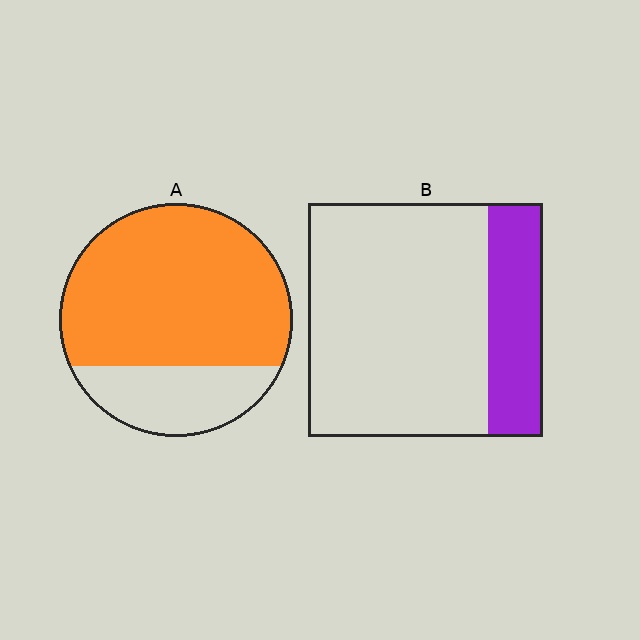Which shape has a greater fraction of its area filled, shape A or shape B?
Shape A.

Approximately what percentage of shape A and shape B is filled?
A is approximately 75% and B is approximately 25%.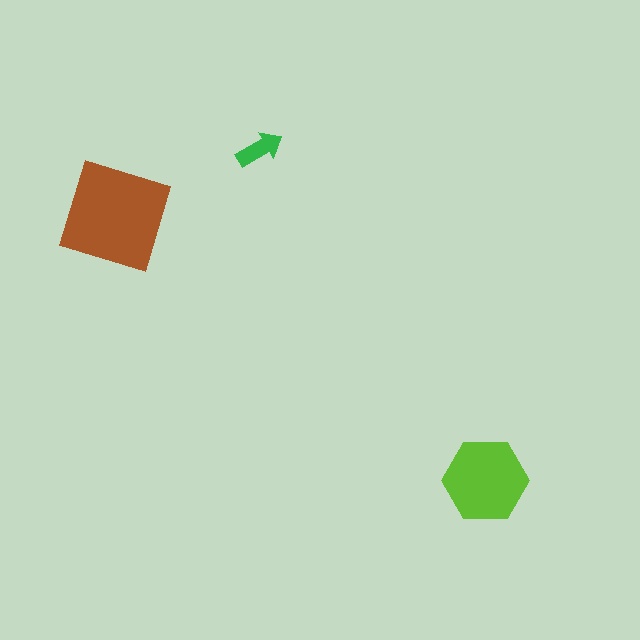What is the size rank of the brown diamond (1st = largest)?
1st.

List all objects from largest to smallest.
The brown diamond, the lime hexagon, the green arrow.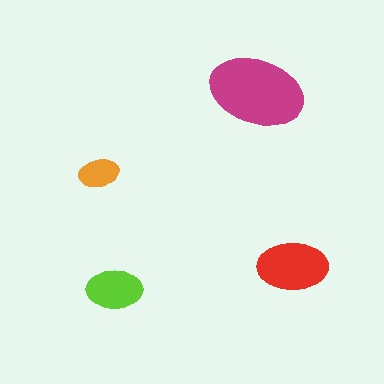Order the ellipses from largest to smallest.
the magenta one, the red one, the lime one, the orange one.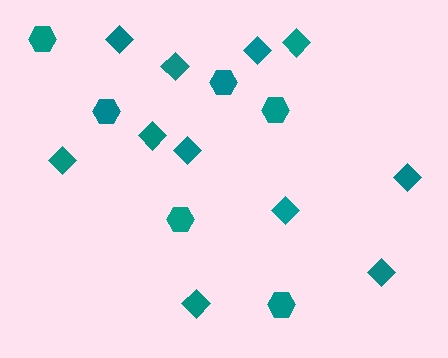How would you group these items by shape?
There are 2 groups: one group of diamonds (11) and one group of hexagons (6).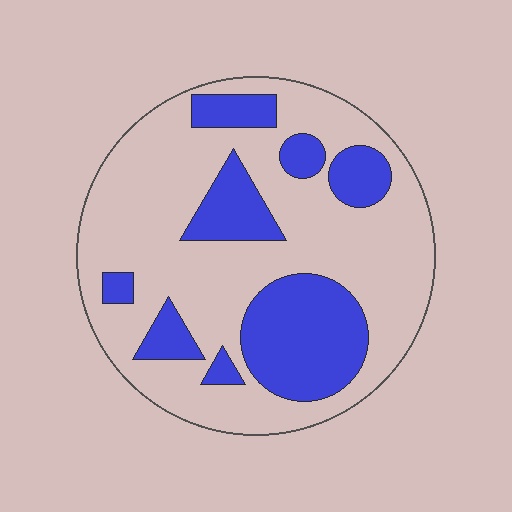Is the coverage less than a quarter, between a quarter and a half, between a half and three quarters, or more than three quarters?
Between a quarter and a half.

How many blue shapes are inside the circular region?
8.